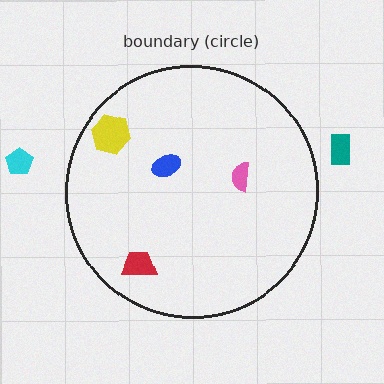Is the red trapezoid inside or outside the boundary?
Inside.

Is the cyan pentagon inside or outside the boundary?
Outside.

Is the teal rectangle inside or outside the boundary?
Outside.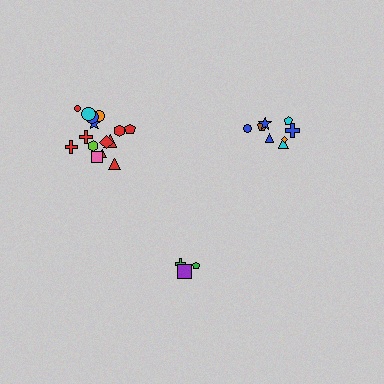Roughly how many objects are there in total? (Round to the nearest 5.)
Roughly 25 objects in total.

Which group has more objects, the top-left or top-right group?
The top-left group.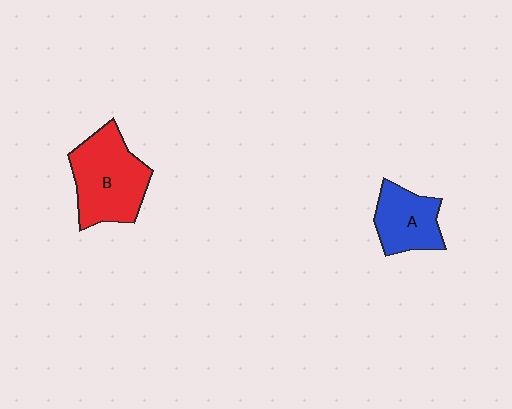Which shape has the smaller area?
Shape A (blue).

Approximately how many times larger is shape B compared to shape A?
Approximately 1.6 times.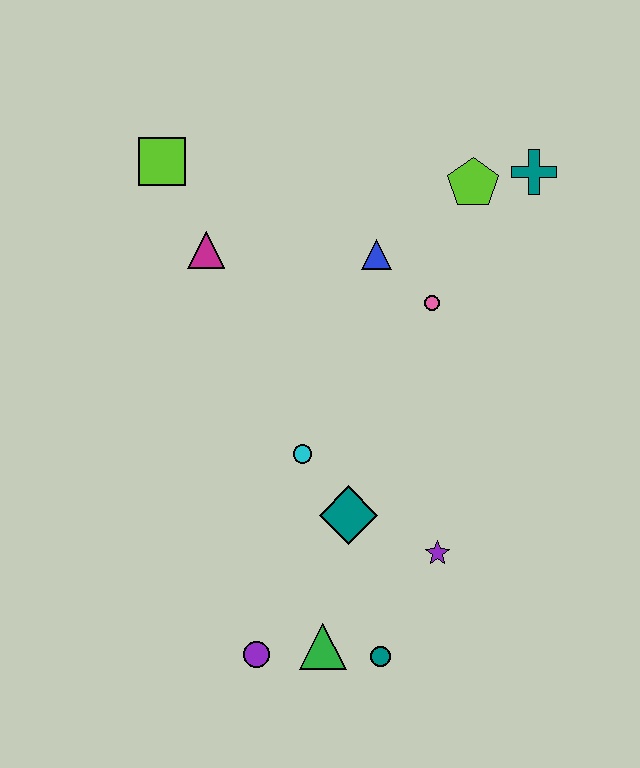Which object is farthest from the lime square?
The teal circle is farthest from the lime square.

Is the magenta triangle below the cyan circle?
No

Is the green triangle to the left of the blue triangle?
Yes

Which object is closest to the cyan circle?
The teal diamond is closest to the cyan circle.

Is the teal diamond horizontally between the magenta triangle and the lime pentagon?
Yes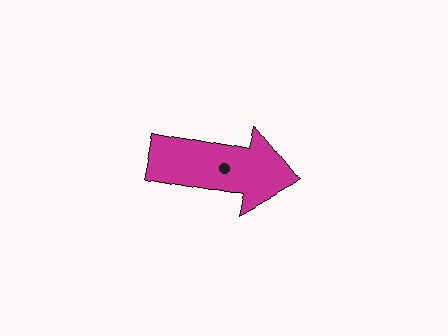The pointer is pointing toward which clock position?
Roughly 3 o'clock.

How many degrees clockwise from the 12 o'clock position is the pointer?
Approximately 101 degrees.